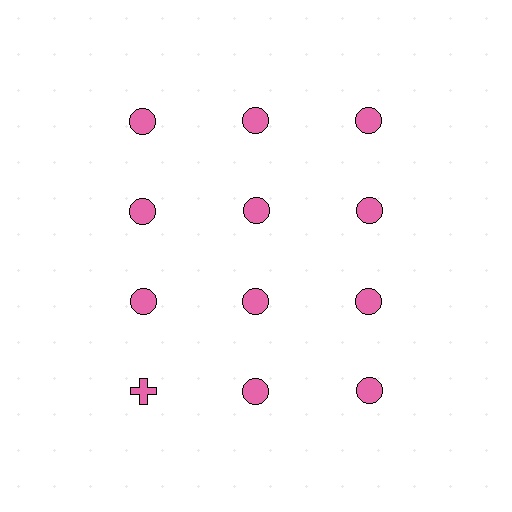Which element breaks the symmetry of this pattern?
The pink cross in the fourth row, leftmost column breaks the symmetry. All other shapes are pink circles.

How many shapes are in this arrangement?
There are 12 shapes arranged in a grid pattern.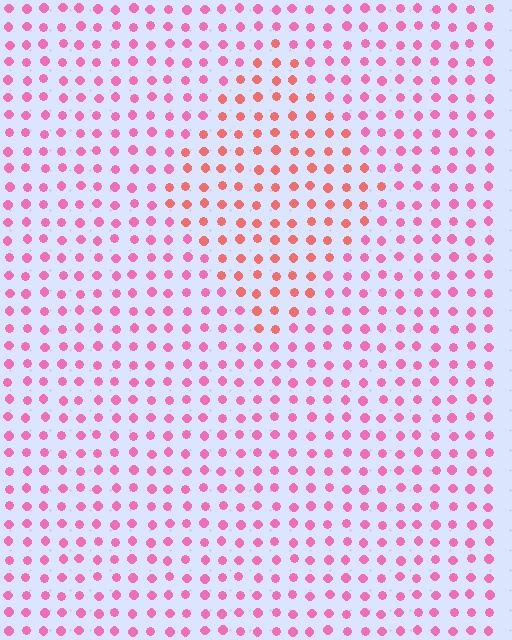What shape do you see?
I see a diamond.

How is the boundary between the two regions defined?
The boundary is defined purely by a slight shift in hue (about 35 degrees). Spacing, size, and orientation are identical on both sides.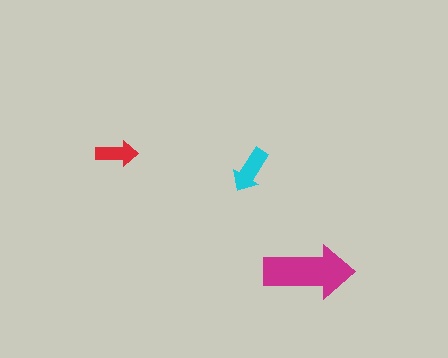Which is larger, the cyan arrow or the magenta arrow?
The magenta one.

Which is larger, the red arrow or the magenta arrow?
The magenta one.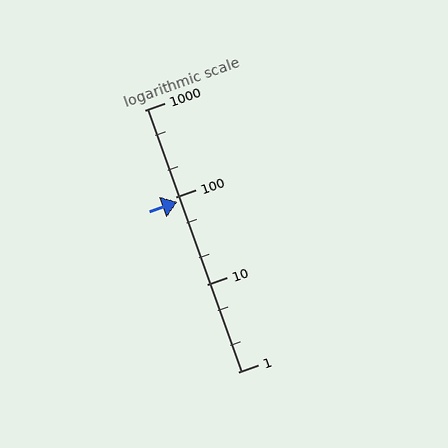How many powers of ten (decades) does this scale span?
The scale spans 3 decades, from 1 to 1000.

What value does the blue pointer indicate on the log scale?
The pointer indicates approximately 89.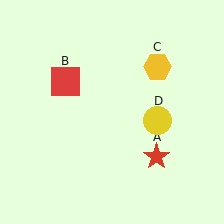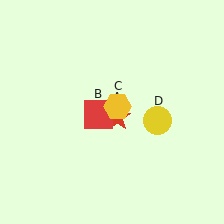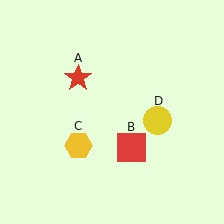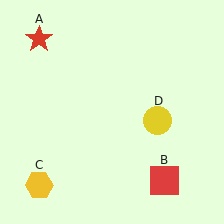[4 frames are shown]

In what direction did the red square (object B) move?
The red square (object B) moved down and to the right.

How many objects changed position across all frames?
3 objects changed position: red star (object A), red square (object B), yellow hexagon (object C).